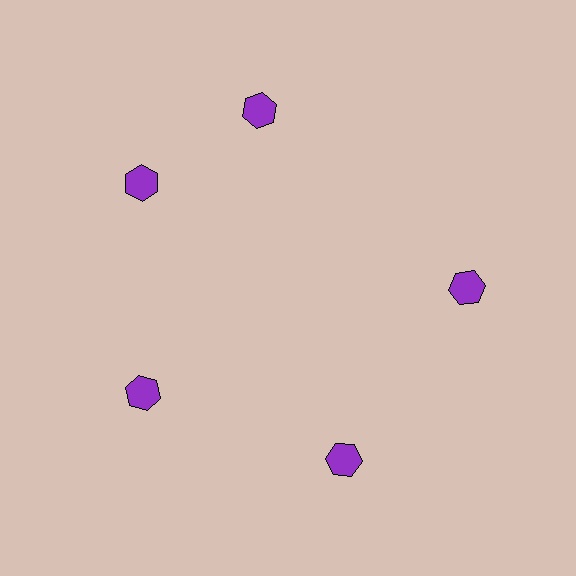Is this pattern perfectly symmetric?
No. The 5 purple hexagons are arranged in a ring, but one element near the 1 o'clock position is rotated out of alignment along the ring, breaking the 5-fold rotational symmetry.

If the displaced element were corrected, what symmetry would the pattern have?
It would have 5-fold rotational symmetry — the pattern would map onto itself every 72 degrees.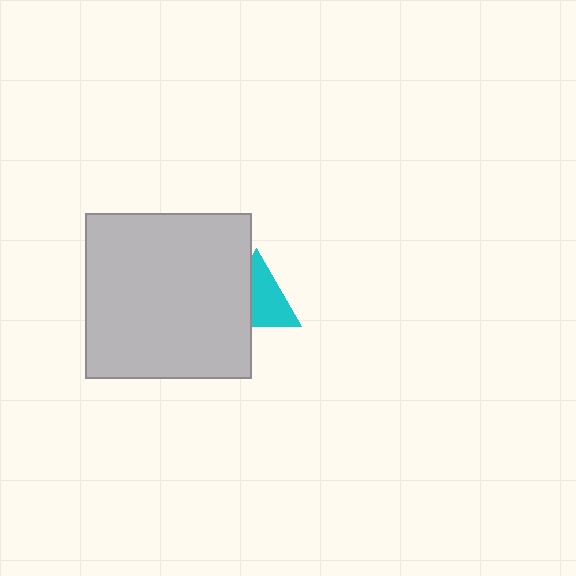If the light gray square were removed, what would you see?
You would see the complete cyan triangle.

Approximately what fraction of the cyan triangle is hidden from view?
Roughly 40% of the cyan triangle is hidden behind the light gray square.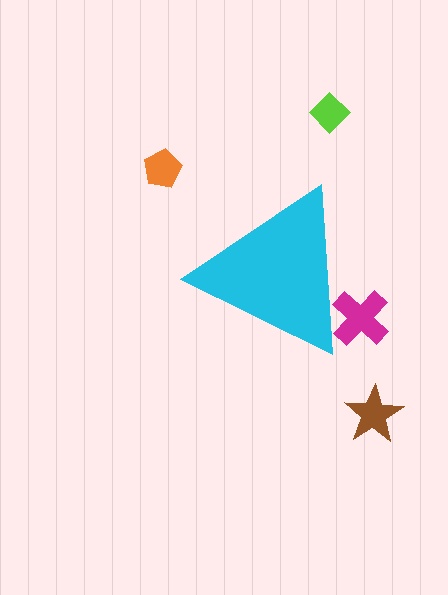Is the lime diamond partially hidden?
No, the lime diamond is fully visible.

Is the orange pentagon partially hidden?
No, the orange pentagon is fully visible.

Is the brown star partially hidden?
No, the brown star is fully visible.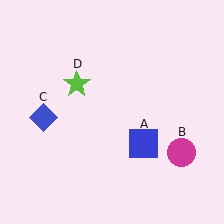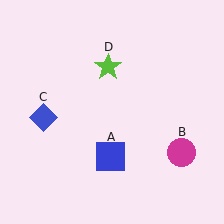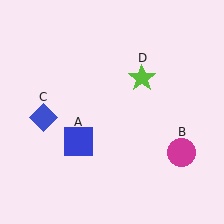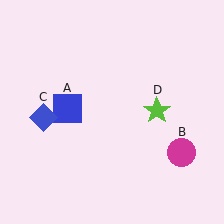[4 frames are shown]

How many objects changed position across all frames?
2 objects changed position: blue square (object A), lime star (object D).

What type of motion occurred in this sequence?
The blue square (object A), lime star (object D) rotated clockwise around the center of the scene.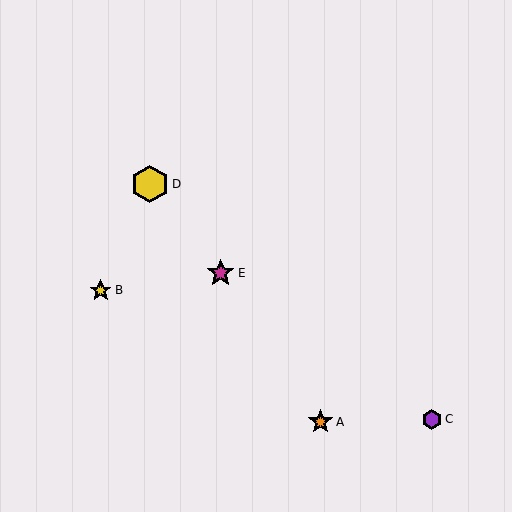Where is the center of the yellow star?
The center of the yellow star is at (101, 290).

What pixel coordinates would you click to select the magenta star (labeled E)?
Click at (221, 273) to select the magenta star E.